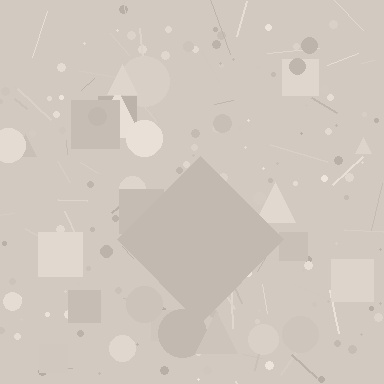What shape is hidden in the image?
A diamond is hidden in the image.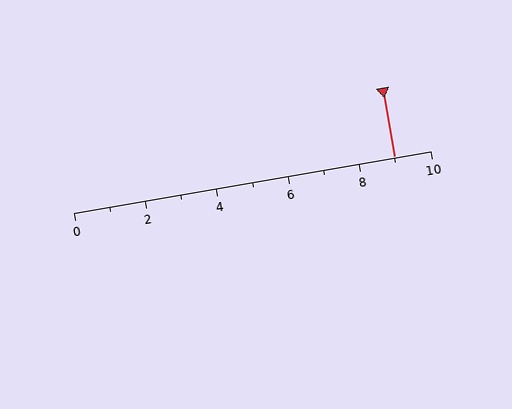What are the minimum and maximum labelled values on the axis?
The axis runs from 0 to 10.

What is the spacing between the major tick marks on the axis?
The major ticks are spaced 2 apart.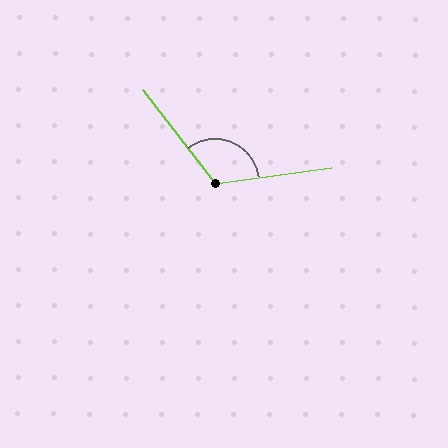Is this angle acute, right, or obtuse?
It is obtuse.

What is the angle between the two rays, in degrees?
Approximately 120 degrees.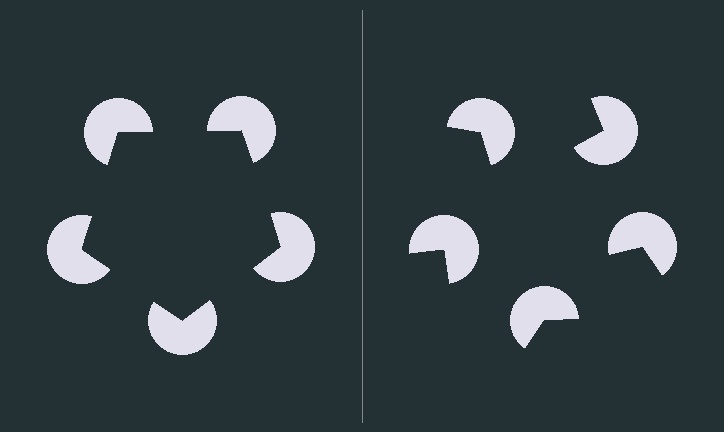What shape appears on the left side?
An illusory pentagon.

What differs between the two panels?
The pac-man discs are positioned identically on both sides; only the wedge orientations differ. On the left they align to a pentagon; on the right they are misaligned.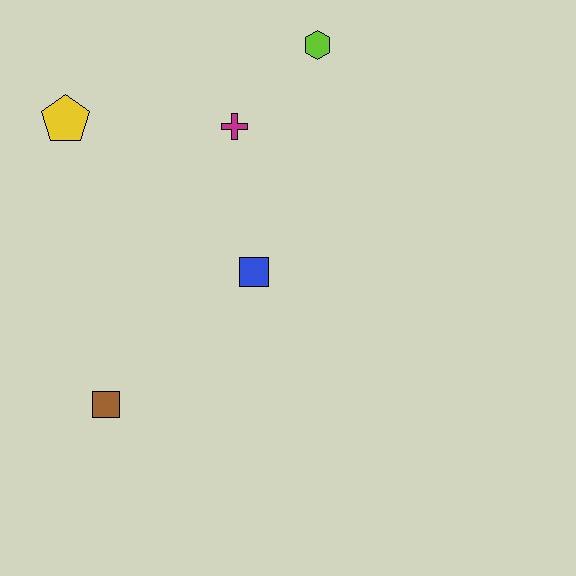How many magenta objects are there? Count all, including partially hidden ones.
There is 1 magenta object.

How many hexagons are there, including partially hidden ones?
There is 1 hexagon.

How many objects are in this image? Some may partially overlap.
There are 5 objects.